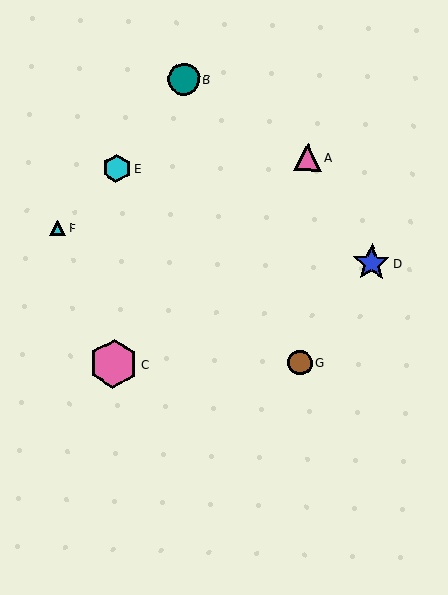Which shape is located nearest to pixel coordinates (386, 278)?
The blue star (labeled D) at (371, 263) is nearest to that location.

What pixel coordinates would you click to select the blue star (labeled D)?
Click at (371, 263) to select the blue star D.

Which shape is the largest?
The pink hexagon (labeled C) is the largest.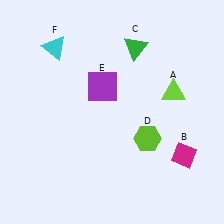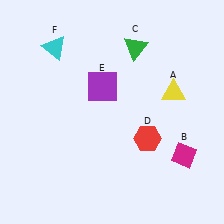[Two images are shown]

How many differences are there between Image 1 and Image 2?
There are 2 differences between the two images.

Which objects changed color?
A changed from lime to yellow. D changed from lime to red.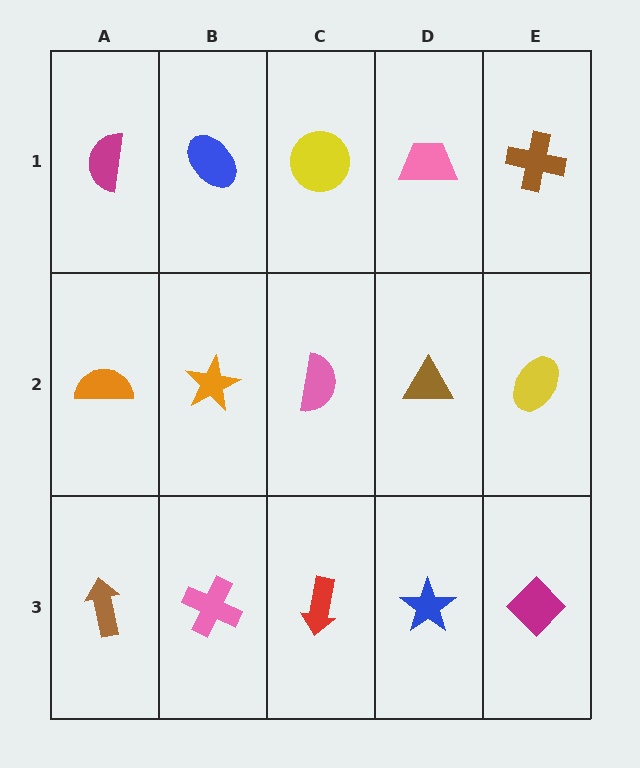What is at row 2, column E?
A yellow ellipse.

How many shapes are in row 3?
5 shapes.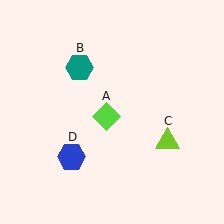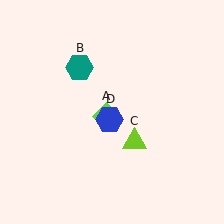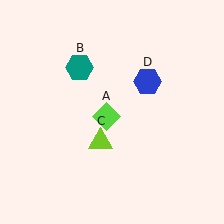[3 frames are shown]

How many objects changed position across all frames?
2 objects changed position: lime triangle (object C), blue hexagon (object D).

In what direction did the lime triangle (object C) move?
The lime triangle (object C) moved left.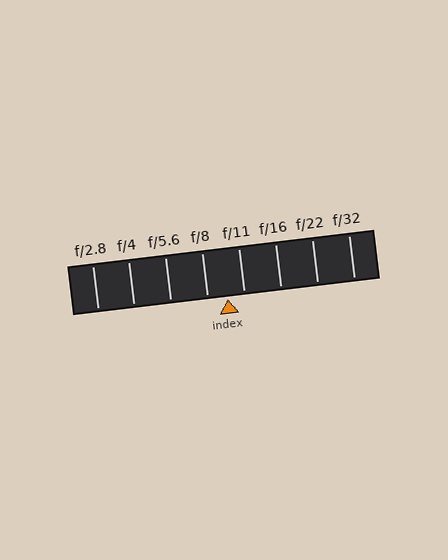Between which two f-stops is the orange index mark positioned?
The index mark is between f/8 and f/11.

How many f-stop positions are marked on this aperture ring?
There are 8 f-stop positions marked.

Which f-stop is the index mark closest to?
The index mark is closest to f/11.